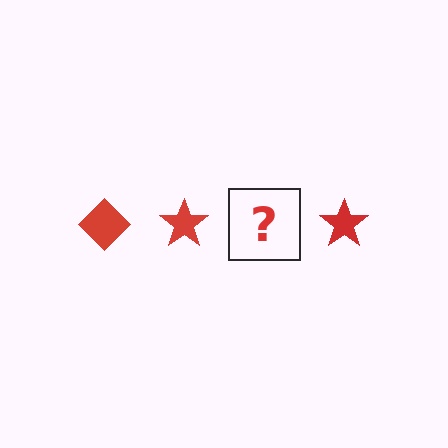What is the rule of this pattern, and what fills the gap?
The rule is that the pattern cycles through diamond, star shapes in red. The gap should be filled with a red diamond.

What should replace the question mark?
The question mark should be replaced with a red diamond.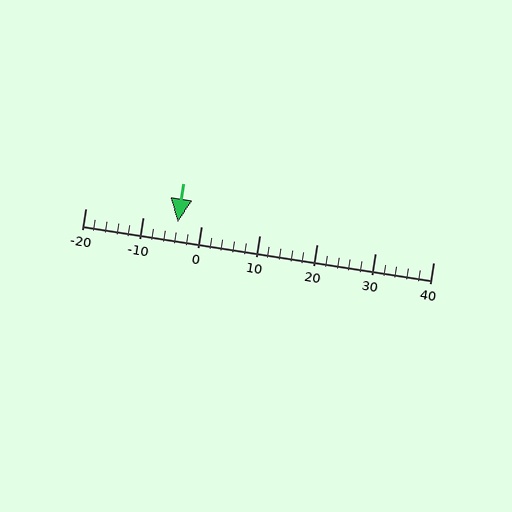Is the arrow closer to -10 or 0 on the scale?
The arrow is closer to 0.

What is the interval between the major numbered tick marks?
The major tick marks are spaced 10 units apart.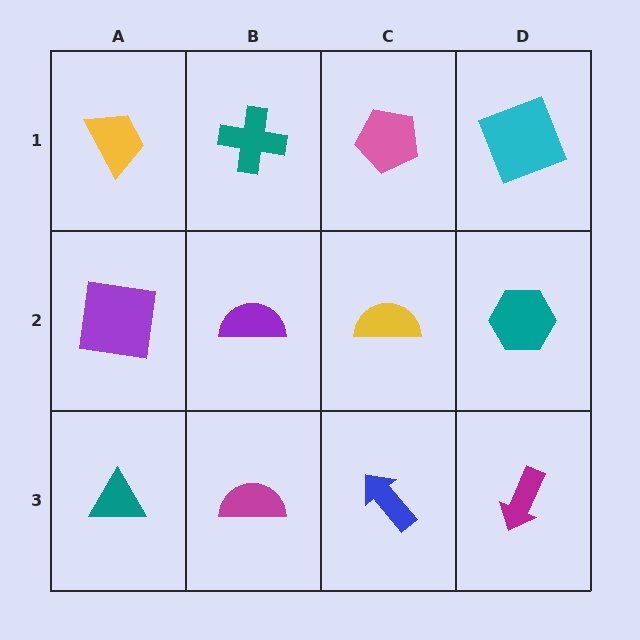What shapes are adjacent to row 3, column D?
A teal hexagon (row 2, column D), a blue arrow (row 3, column C).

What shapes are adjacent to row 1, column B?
A purple semicircle (row 2, column B), a yellow trapezoid (row 1, column A), a pink pentagon (row 1, column C).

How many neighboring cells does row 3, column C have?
3.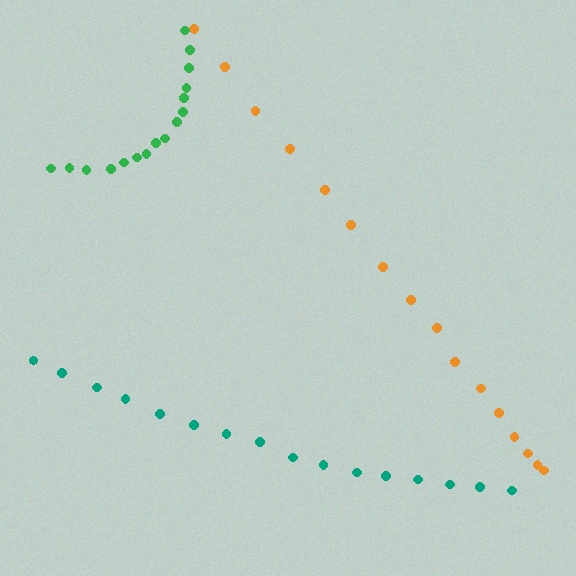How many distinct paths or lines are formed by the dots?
There are 3 distinct paths.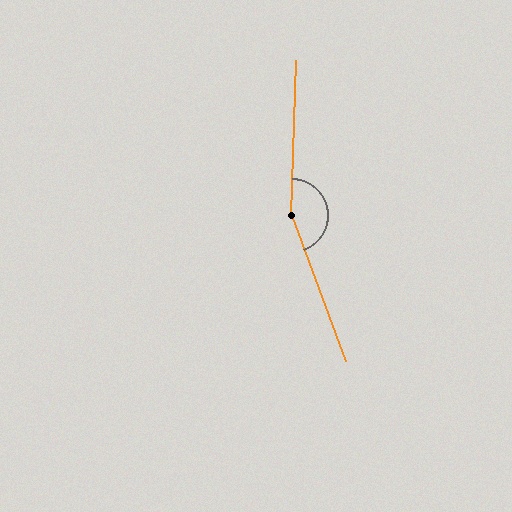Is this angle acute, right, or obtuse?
It is obtuse.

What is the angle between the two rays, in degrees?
Approximately 158 degrees.